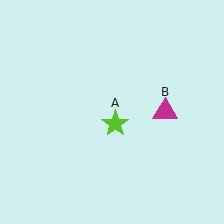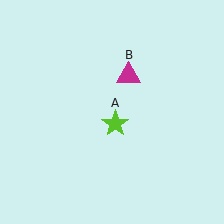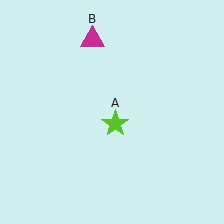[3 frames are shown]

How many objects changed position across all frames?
1 object changed position: magenta triangle (object B).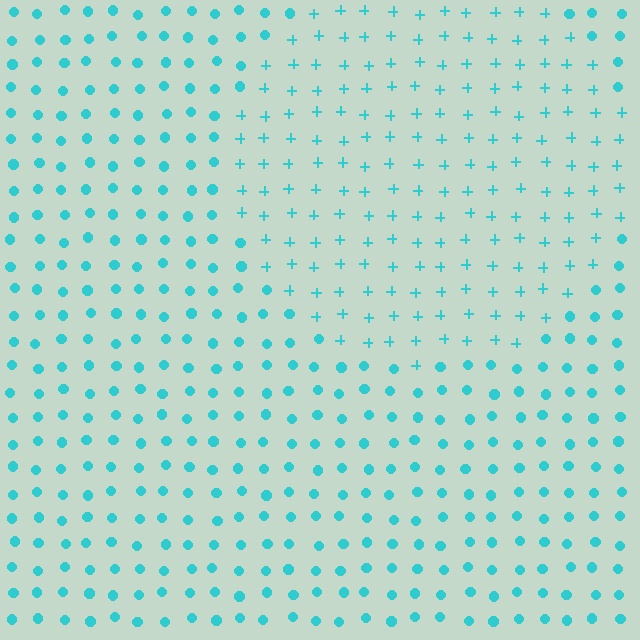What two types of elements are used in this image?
The image uses plus signs inside the circle region and circles outside it.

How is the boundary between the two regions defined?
The boundary is defined by a change in element shape: plus signs inside vs. circles outside. All elements share the same color and spacing.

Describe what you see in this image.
The image is filled with small cyan elements arranged in a uniform grid. A circle-shaped region contains plus signs, while the surrounding area contains circles. The boundary is defined purely by the change in element shape.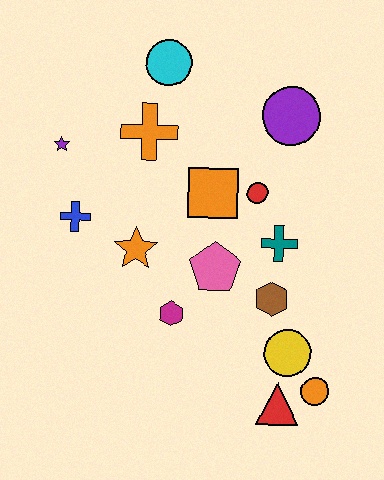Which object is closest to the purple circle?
The red circle is closest to the purple circle.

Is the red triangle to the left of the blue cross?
No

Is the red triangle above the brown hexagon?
No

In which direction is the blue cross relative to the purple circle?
The blue cross is to the left of the purple circle.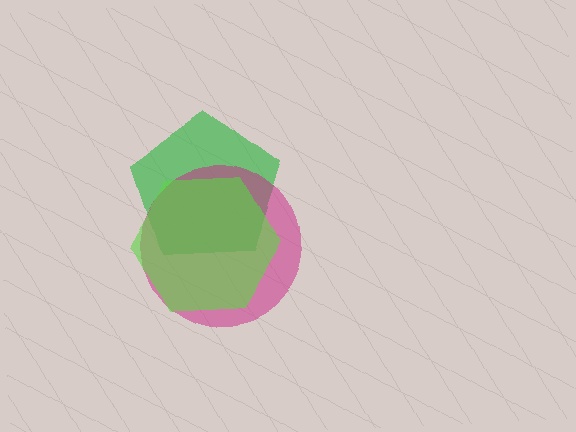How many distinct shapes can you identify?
There are 3 distinct shapes: a green pentagon, a magenta circle, a lime hexagon.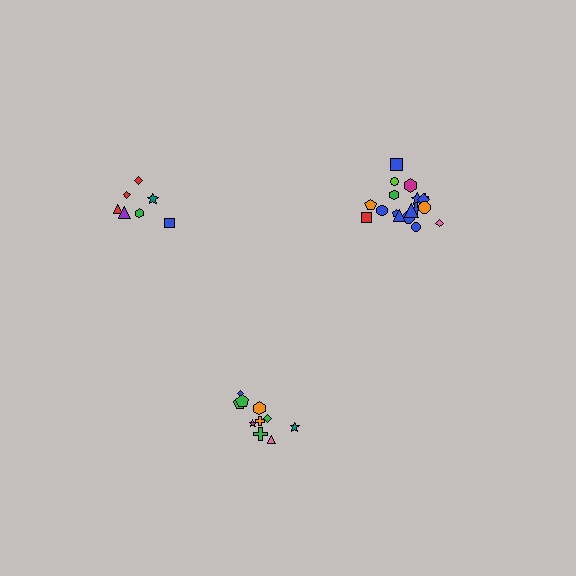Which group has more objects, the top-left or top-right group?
The top-right group.